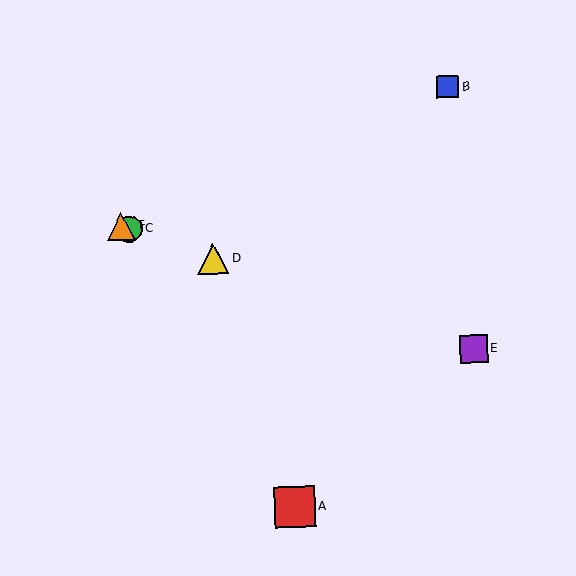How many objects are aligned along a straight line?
4 objects (C, D, E, F) are aligned along a straight line.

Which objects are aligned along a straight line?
Objects C, D, E, F are aligned along a straight line.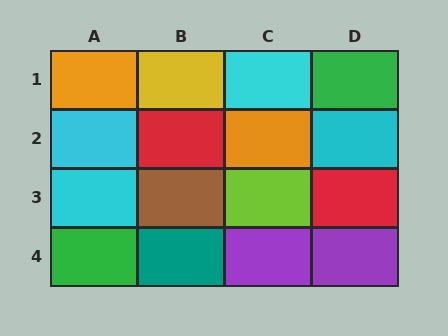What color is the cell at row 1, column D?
Green.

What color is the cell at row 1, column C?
Cyan.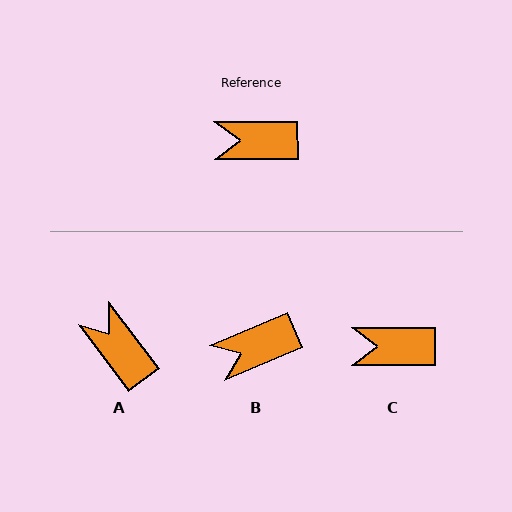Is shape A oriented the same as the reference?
No, it is off by about 53 degrees.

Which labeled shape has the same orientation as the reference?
C.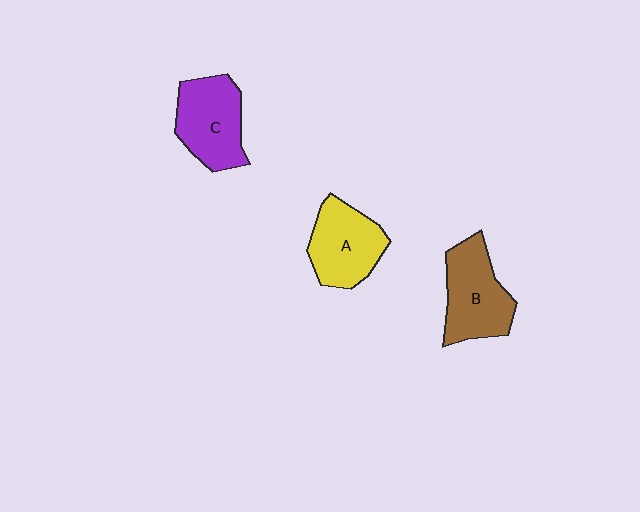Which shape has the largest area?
Shape B (brown).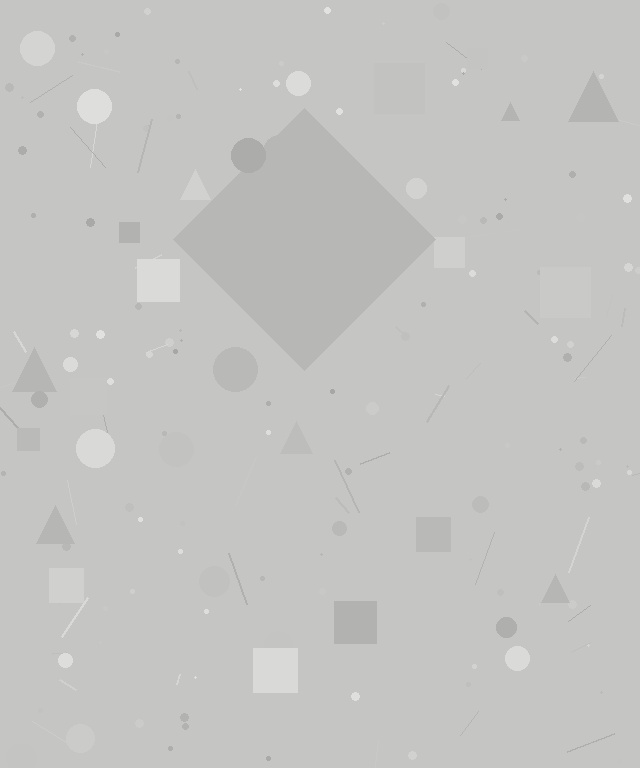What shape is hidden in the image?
A diamond is hidden in the image.